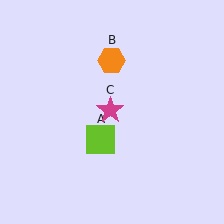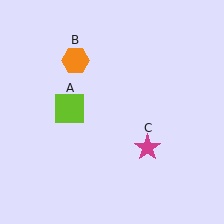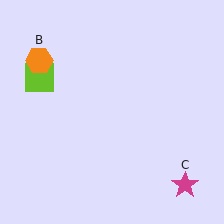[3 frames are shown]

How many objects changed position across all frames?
3 objects changed position: lime square (object A), orange hexagon (object B), magenta star (object C).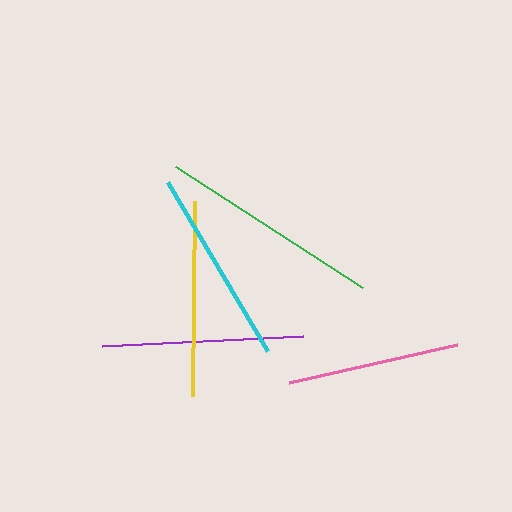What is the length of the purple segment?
The purple segment is approximately 201 pixels long.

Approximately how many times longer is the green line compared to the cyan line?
The green line is approximately 1.1 times the length of the cyan line.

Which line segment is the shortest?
The pink line is the shortest at approximately 172 pixels.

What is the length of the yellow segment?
The yellow segment is approximately 195 pixels long.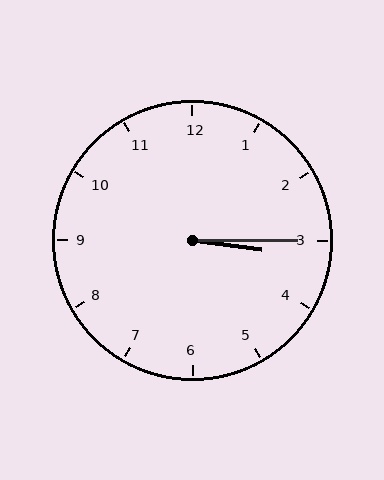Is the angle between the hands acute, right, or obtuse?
It is acute.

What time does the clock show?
3:15.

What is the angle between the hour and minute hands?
Approximately 8 degrees.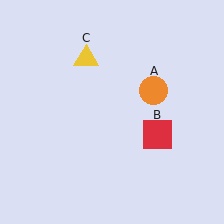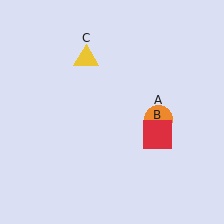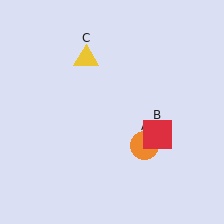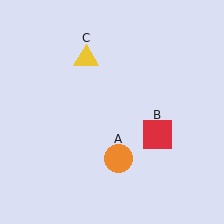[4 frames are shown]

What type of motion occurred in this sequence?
The orange circle (object A) rotated clockwise around the center of the scene.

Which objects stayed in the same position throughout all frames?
Red square (object B) and yellow triangle (object C) remained stationary.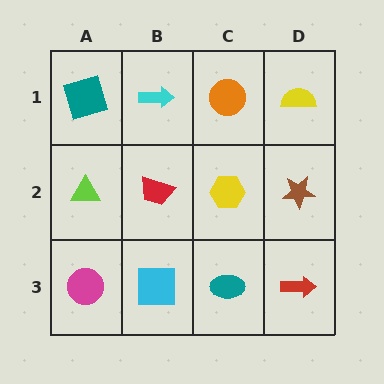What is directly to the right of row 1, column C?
A yellow semicircle.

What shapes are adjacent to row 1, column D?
A brown star (row 2, column D), an orange circle (row 1, column C).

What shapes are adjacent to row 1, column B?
A red trapezoid (row 2, column B), a teal square (row 1, column A), an orange circle (row 1, column C).